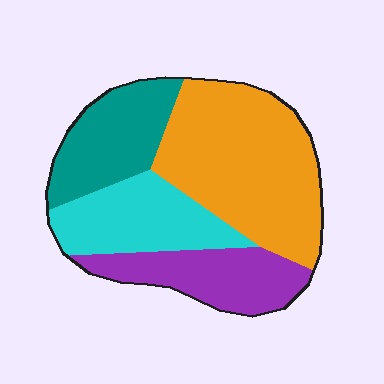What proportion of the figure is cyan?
Cyan covers about 20% of the figure.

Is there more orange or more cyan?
Orange.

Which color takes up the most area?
Orange, at roughly 40%.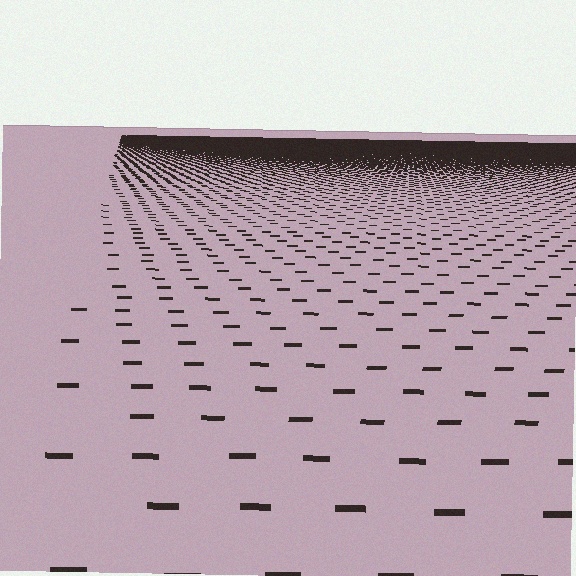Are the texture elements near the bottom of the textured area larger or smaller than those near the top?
Larger. Near the bottom, elements are closer to the viewer and appear at a bigger on-screen size.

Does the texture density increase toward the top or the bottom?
Density increases toward the top.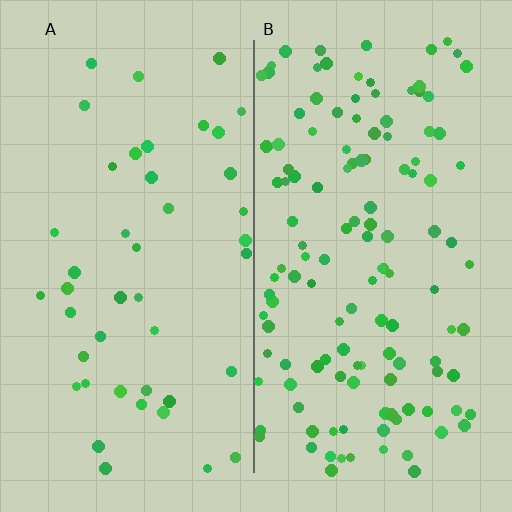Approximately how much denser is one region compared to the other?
Approximately 2.9× — region B over region A.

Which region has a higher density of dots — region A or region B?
B (the right).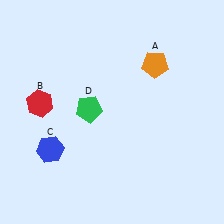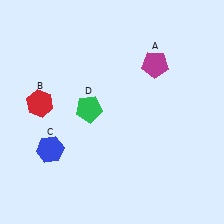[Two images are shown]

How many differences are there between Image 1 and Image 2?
There is 1 difference between the two images.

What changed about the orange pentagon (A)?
In Image 1, A is orange. In Image 2, it changed to magenta.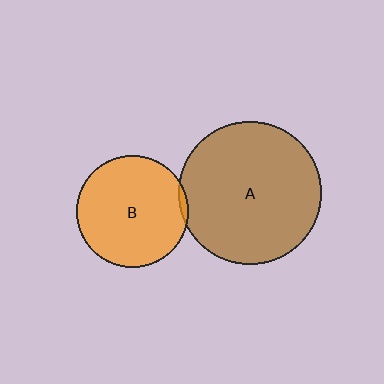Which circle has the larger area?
Circle A (brown).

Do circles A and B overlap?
Yes.